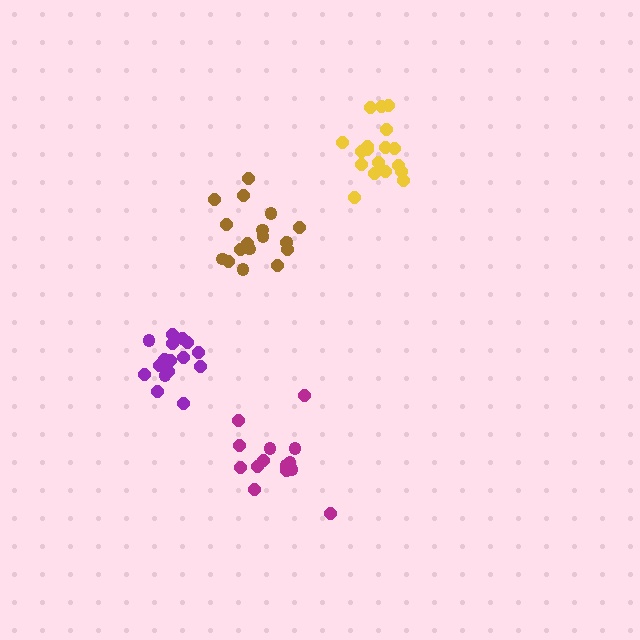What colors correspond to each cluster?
The clusters are colored: brown, purple, magenta, yellow.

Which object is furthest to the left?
The purple cluster is leftmost.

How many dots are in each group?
Group 1: 18 dots, Group 2: 16 dots, Group 3: 14 dots, Group 4: 19 dots (67 total).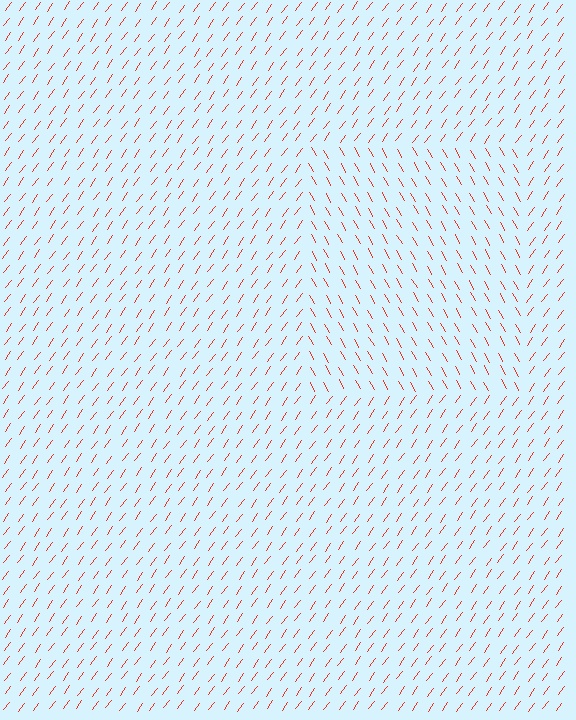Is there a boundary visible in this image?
Yes, there is a texture boundary formed by a change in line orientation.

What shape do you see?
I see a rectangle.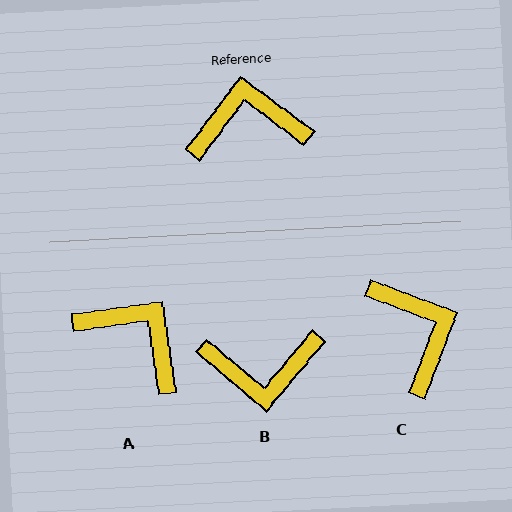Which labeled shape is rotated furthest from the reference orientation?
B, about 177 degrees away.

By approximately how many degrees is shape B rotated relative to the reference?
Approximately 177 degrees counter-clockwise.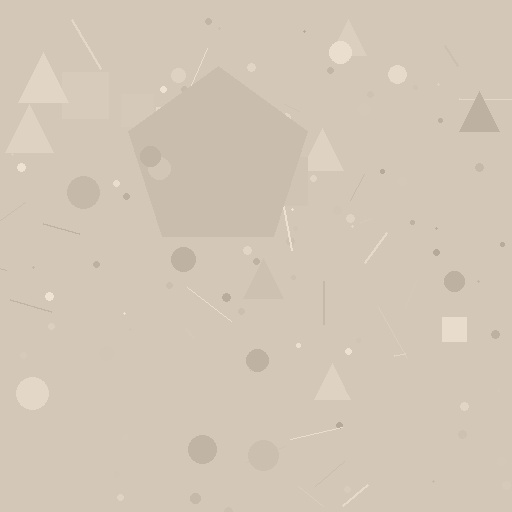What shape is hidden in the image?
A pentagon is hidden in the image.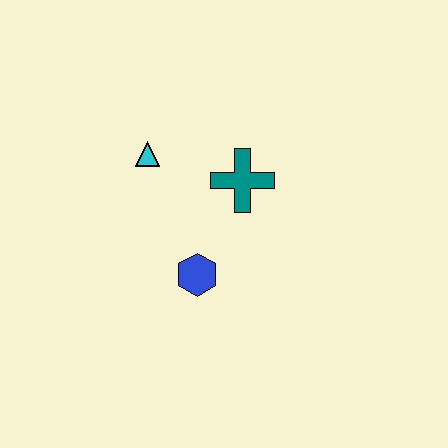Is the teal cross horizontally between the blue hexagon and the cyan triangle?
No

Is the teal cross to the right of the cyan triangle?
Yes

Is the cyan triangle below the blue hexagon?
No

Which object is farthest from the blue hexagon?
The cyan triangle is farthest from the blue hexagon.